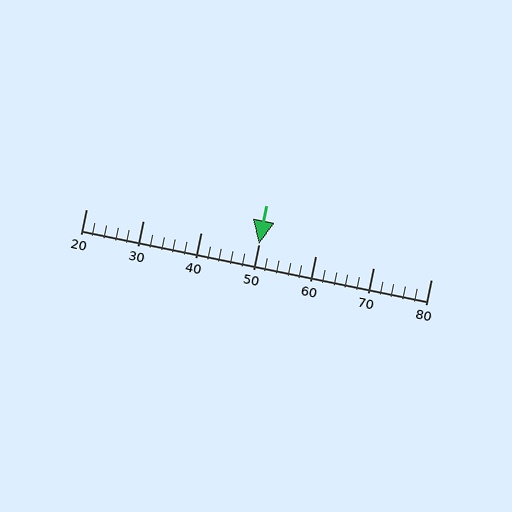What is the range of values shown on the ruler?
The ruler shows values from 20 to 80.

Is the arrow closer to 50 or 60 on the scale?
The arrow is closer to 50.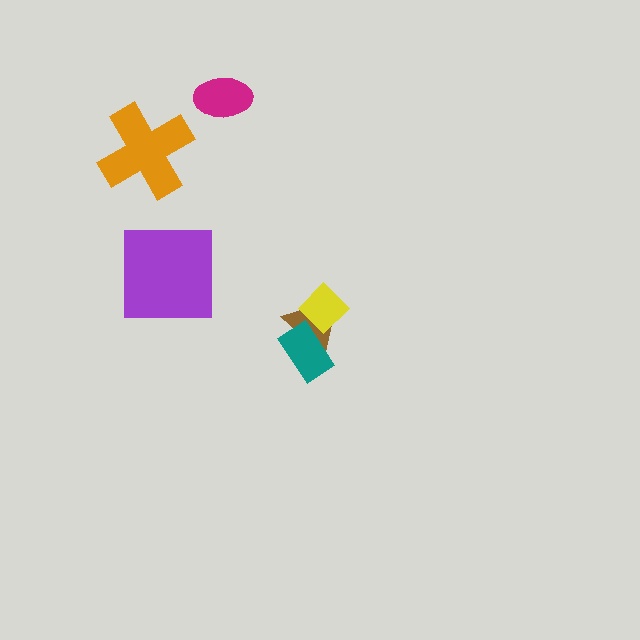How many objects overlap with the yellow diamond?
1 object overlaps with the yellow diamond.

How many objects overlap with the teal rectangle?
1 object overlaps with the teal rectangle.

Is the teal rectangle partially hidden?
No, no other shape covers it.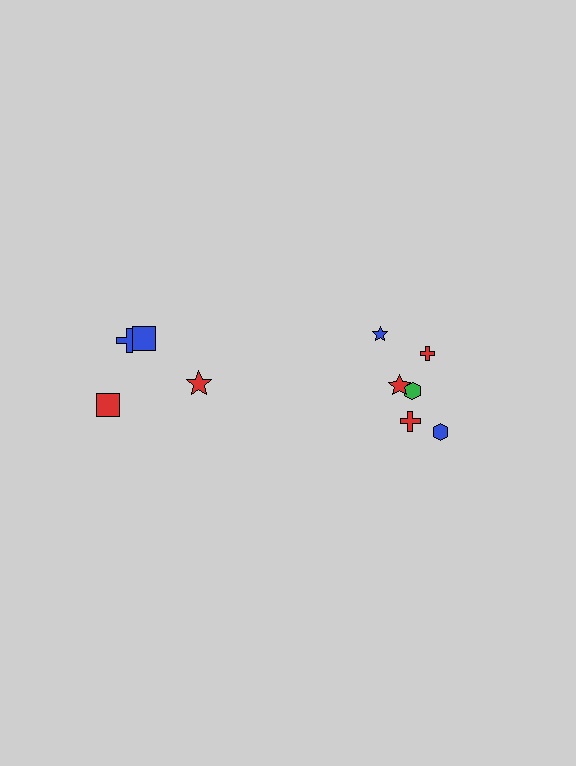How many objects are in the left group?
There are 4 objects.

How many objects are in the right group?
There are 6 objects.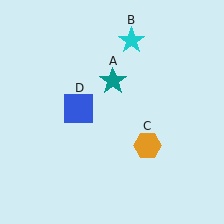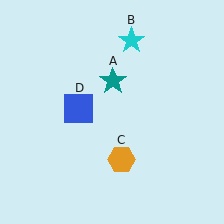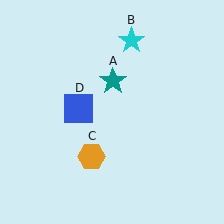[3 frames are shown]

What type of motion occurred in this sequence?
The orange hexagon (object C) rotated clockwise around the center of the scene.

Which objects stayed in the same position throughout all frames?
Teal star (object A) and cyan star (object B) and blue square (object D) remained stationary.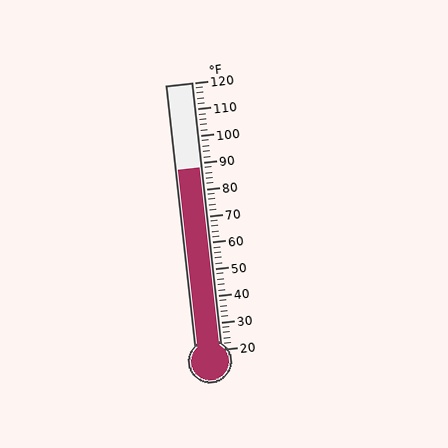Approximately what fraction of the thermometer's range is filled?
The thermometer is filled to approximately 70% of its range.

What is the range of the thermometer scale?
The thermometer scale ranges from 20°F to 120°F.